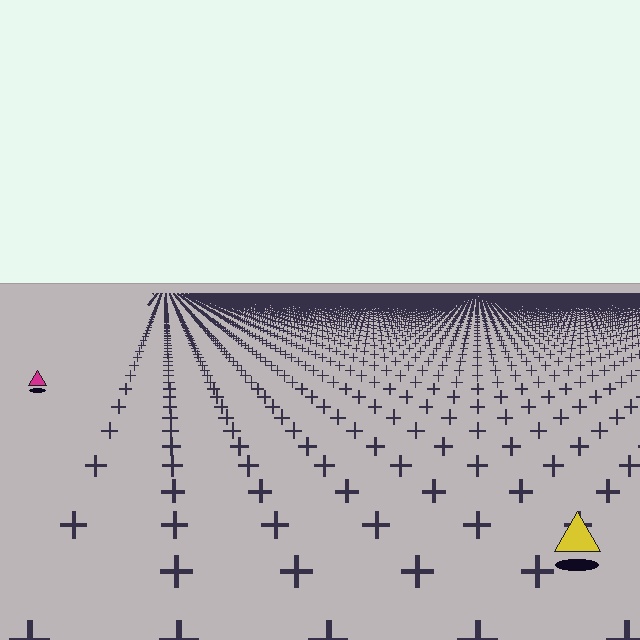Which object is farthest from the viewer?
The magenta triangle is farthest from the viewer. It appears smaller and the ground texture around it is denser.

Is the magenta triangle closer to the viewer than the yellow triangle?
No. The yellow triangle is closer — you can tell from the texture gradient: the ground texture is coarser near it.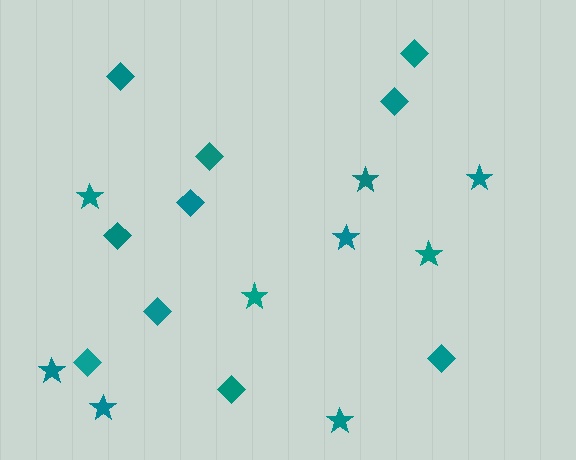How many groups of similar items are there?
There are 2 groups: one group of diamonds (10) and one group of stars (9).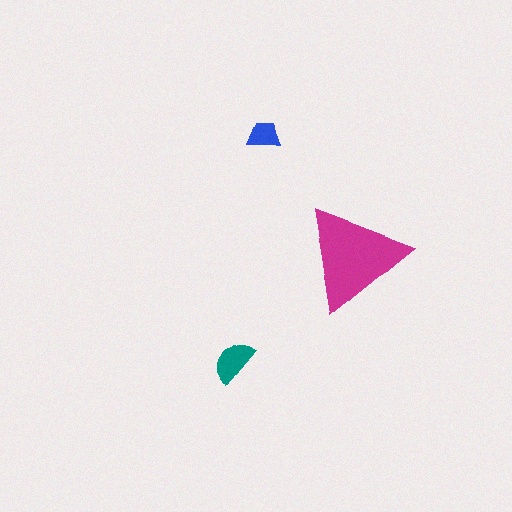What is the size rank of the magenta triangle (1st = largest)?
1st.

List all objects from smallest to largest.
The blue trapezoid, the teal semicircle, the magenta triangle.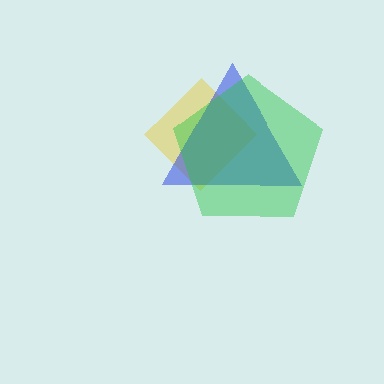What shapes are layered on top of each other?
The layered shapes are: a yellow diamond, a blue triangle, a green pentagon.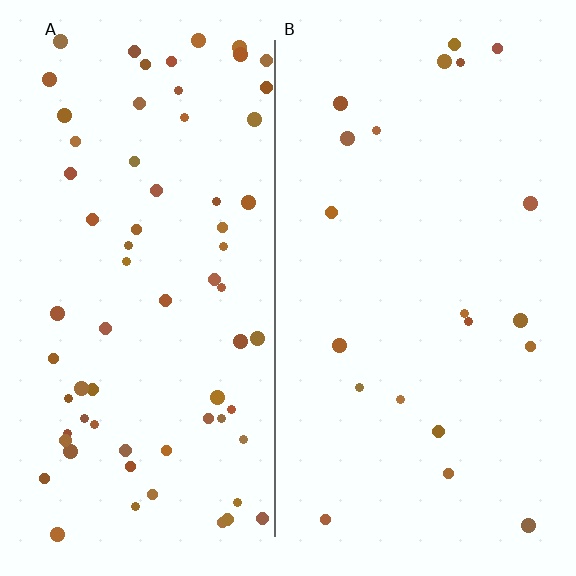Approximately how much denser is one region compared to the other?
Approximately 3.3× — region A over region B.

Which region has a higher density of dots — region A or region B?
A (the left).